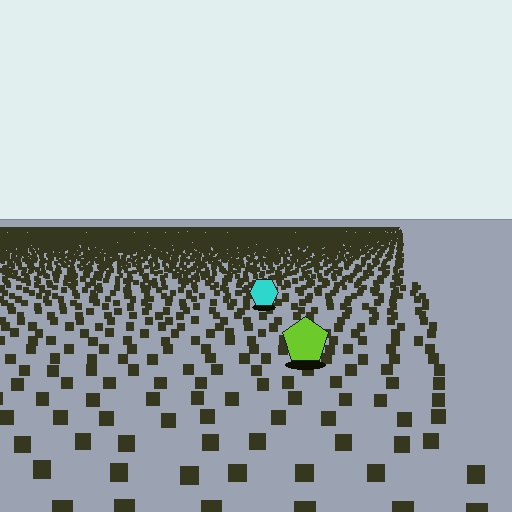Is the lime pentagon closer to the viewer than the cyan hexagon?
Yes. The lime pentagon is closer — you can tell from the texture gradient: the ground texture is coarser near it.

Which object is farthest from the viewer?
The cyan hexagon is farthest from the viewer. It appears smaller and the ground texture around it is denser.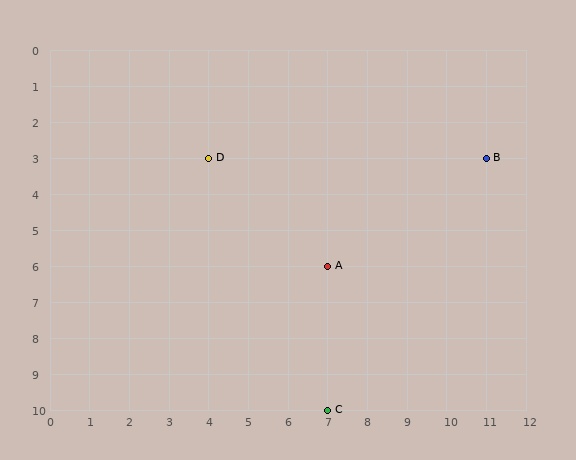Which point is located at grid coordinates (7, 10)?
Point C is at (7, 10).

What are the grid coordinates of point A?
Point A is at grid coordinates (7, 6).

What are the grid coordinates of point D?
Point D is at grid coordinates (4, 3).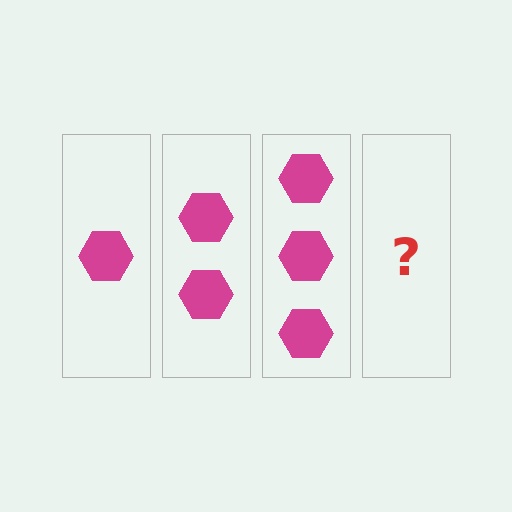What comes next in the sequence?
The next element should be 4 hexagons.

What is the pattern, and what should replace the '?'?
The pattern is that each step adds one more hexagon. The '?' should be 4 hexagons.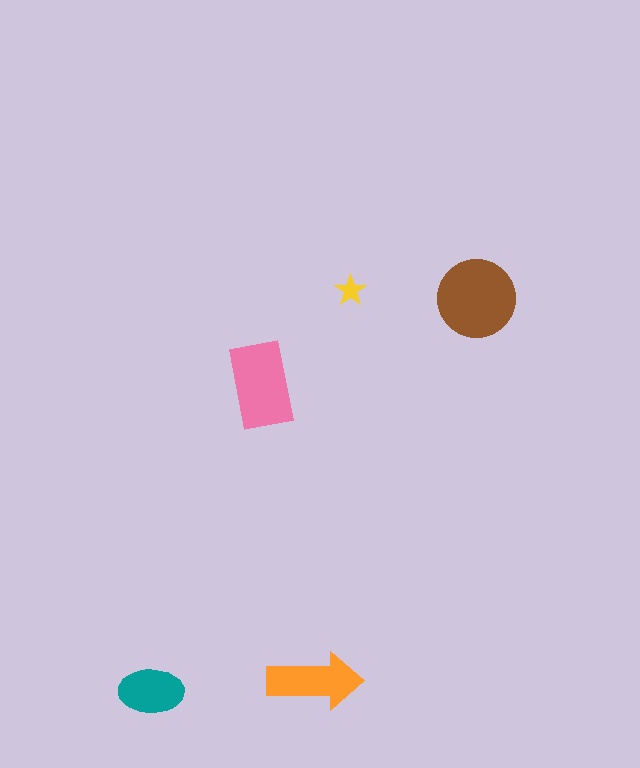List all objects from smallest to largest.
The yellow star, the teal ellipse, the orange arrow, the pink rectangle, the brown circle.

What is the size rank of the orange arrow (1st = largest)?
3rd.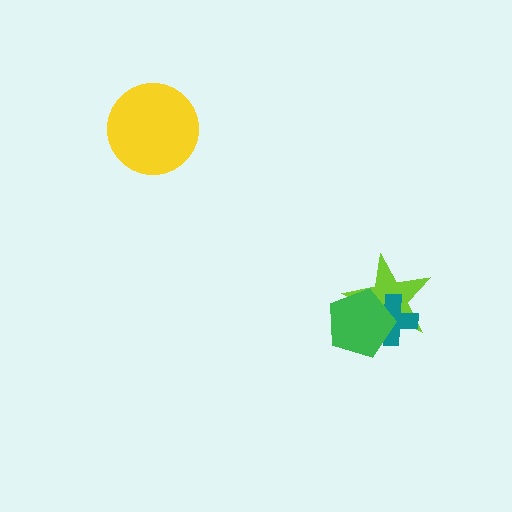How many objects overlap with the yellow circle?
0 objects overlap with the yellow circle.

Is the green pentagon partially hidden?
No, no other shape covers it.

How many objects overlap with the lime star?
2 objects overlap with the lime star.